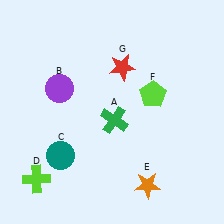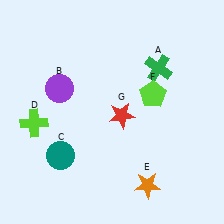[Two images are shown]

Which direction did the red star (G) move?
The red star (G) moved down.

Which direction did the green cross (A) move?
The green cross (A) moved up.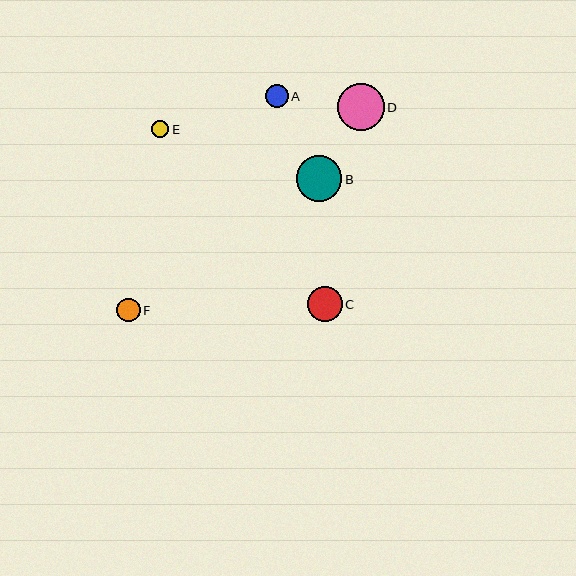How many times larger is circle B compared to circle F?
Circle B is approximately 2.0 times the size of circle F.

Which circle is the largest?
Circle D is the largest with a size of approximately 47 pixels.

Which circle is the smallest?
Circle E is the smallest with a size of approximately 17 pixels.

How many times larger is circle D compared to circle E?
Circle D is approximately 2.7 times the size of circle E.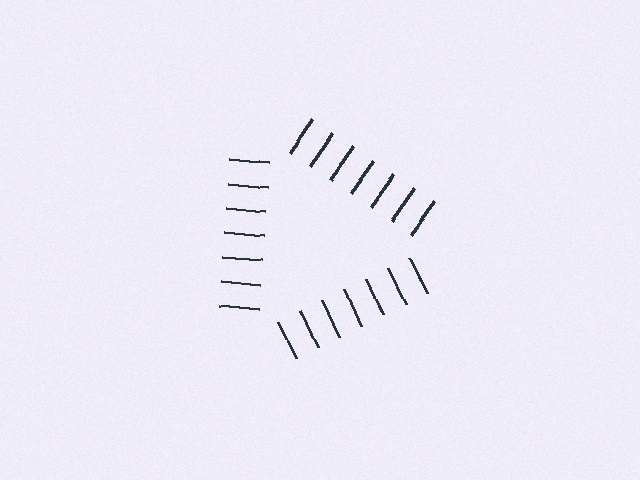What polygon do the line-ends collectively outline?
An illusory triangle — the line segments terminate on its edges but no continuous stroke is drawn.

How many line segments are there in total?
21 — 7 along each of the 3 edges.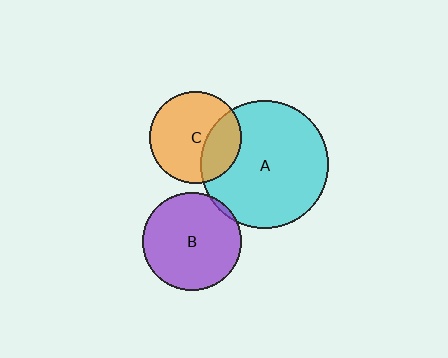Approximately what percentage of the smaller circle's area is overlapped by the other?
Approximately 5%.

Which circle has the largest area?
Circle A (cyan).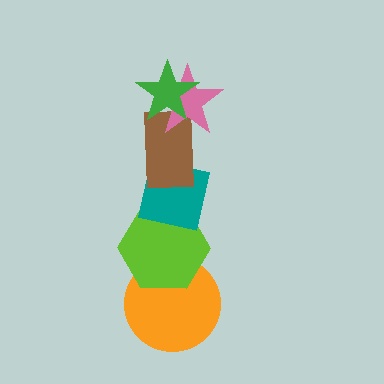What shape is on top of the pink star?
The green star is on top of the pink star.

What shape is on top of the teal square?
The brown rectangle is on top of the teal square.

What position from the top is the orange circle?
The orange circle is 6th from the top.